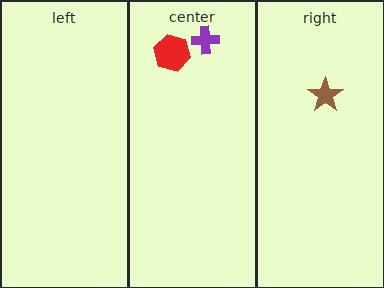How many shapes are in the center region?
2.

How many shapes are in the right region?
1.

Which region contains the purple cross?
The center region.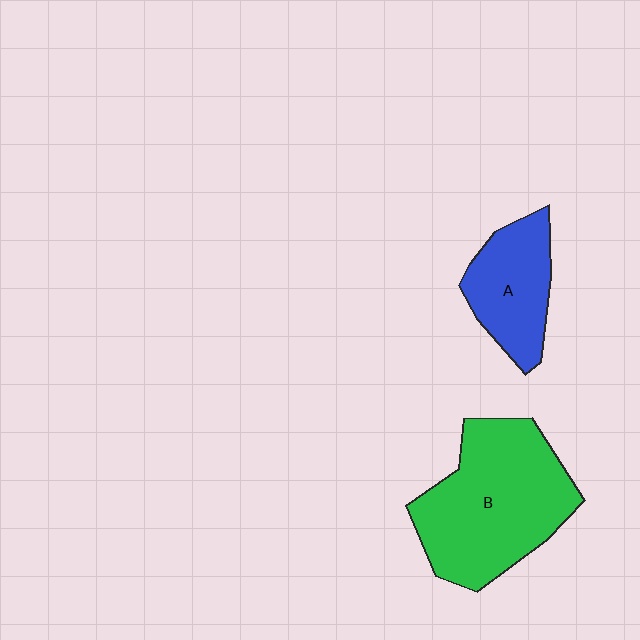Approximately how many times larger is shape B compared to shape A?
Approximately 1.9 times.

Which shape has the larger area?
Shape B (green).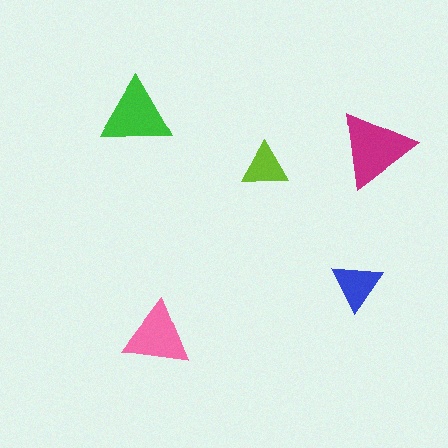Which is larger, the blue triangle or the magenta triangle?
The magenta one.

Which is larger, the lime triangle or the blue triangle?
The blue one.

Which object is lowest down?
The pink triangle is bottommost.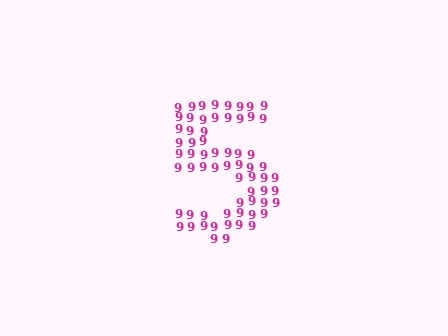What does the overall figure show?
The overall figure shows the digit 5.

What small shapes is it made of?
It is made of small digit 9's.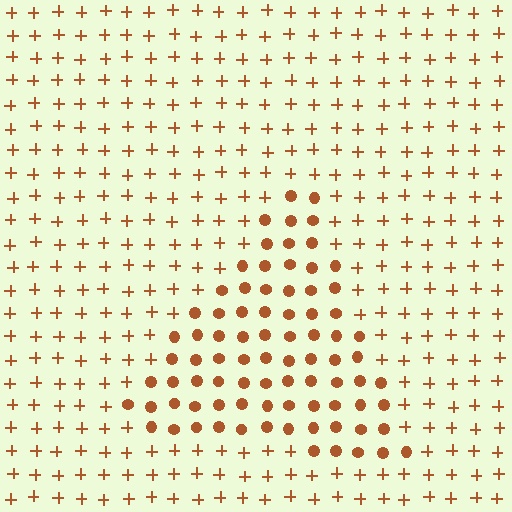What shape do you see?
I see a triangle.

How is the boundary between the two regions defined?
The boundary is defined by a change in element shape: circles inside vs. plus signs outside. All elements share the same color and spacing.